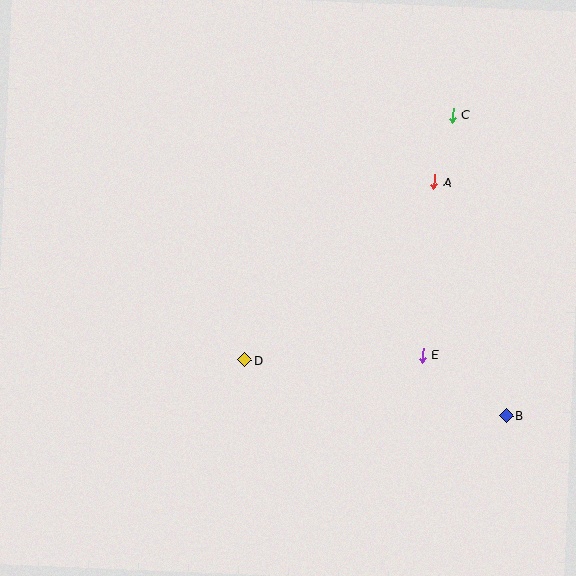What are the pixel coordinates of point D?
Point D is at (245, 360).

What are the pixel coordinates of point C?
Point C is at (453, 115).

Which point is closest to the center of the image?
Point D at (245, 360) is closest to the center.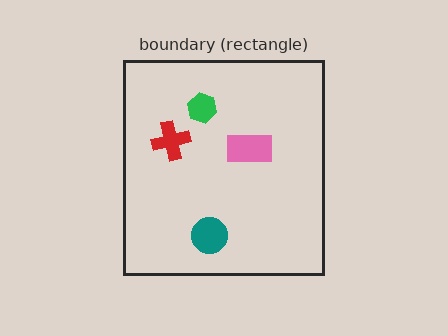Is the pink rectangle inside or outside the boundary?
Inside.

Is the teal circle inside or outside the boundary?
Inside.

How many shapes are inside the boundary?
4 inside, 0 outside.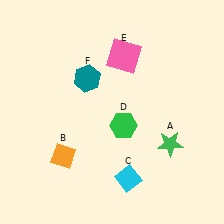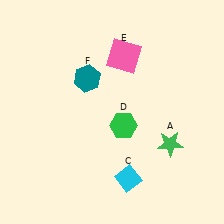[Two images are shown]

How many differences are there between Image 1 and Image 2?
There is 1 difference between the two images.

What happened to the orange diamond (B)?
The orange diamond (B) was removed in Image 2. It was in the bottom-left area of Image 1.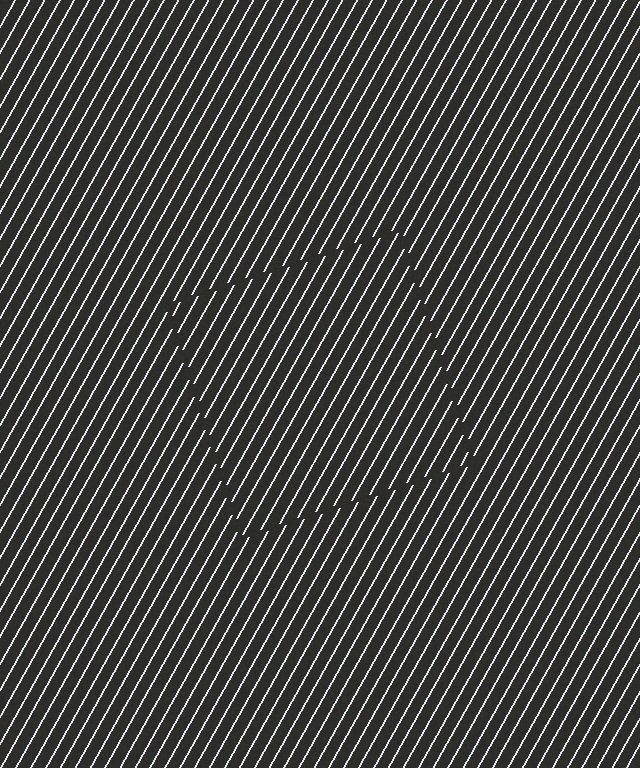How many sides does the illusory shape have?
4 sides — the line-ends trace a square.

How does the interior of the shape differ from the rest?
The interior of the shape contains the same grating, shifted by half a period — the contour is defined by the phase discontinuity where line-ends from the inner and outer gratings abut.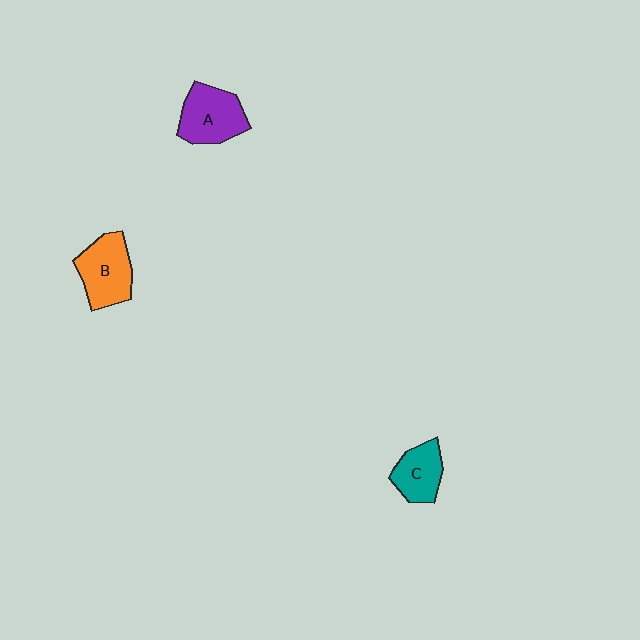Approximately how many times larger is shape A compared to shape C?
Approximately 1.4 times.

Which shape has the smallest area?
Shape C (teal).